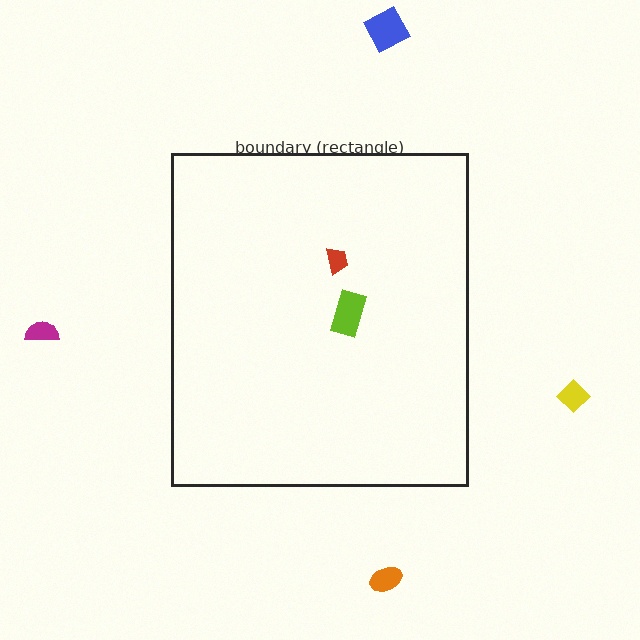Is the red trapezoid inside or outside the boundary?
Inside.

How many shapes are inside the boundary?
2 inside, 4 outside.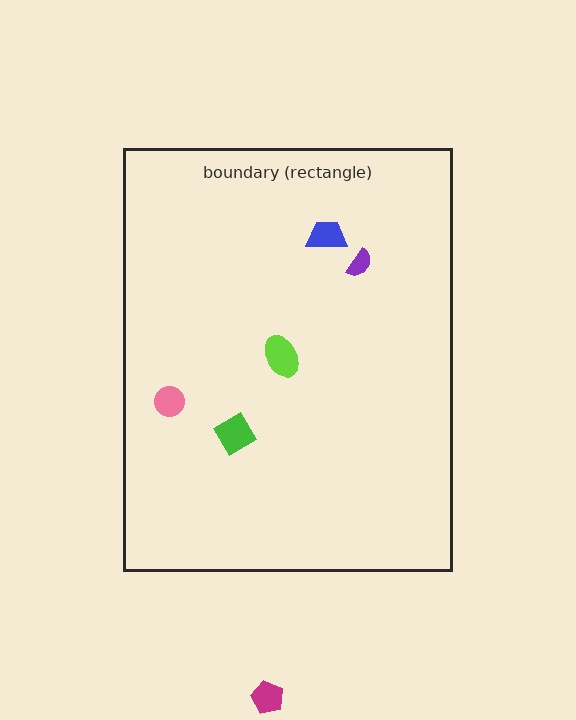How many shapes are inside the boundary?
5 inside, 1 outside.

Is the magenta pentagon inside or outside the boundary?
Outside.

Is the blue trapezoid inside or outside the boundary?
Inside.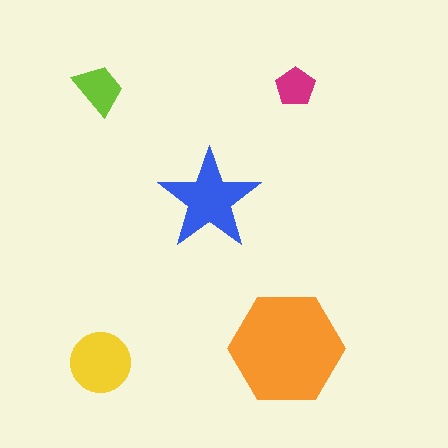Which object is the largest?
The orange hexagon.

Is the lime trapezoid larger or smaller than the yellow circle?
Smaller.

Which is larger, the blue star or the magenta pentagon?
The blue star.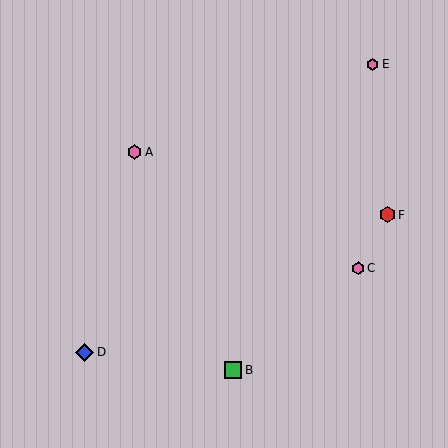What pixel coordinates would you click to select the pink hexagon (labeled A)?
Click at (135, 152) to select the pink hexagon A.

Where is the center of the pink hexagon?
The center of the pink hexagon is at (358, 268).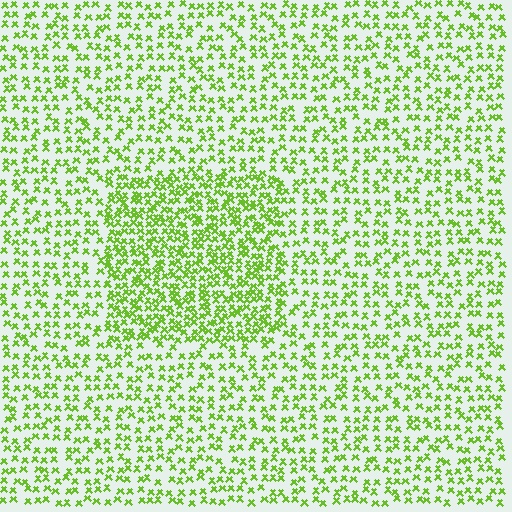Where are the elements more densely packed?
The elements are more densely packed inside the rectangle boundary.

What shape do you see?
I see a rectangle.